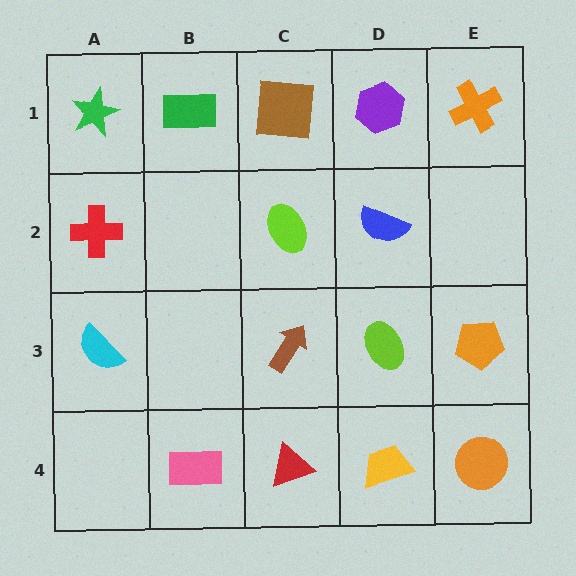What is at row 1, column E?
An orange cross.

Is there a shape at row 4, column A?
No, that cell is empty.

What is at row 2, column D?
A blue semicircle.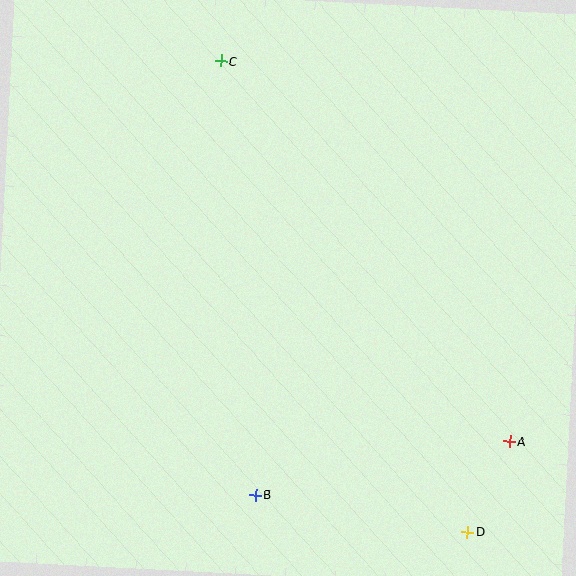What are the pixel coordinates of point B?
Point B is at (256, 495).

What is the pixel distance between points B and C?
The distance between B and C is 435 pixels.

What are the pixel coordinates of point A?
Point A is at (510, 441).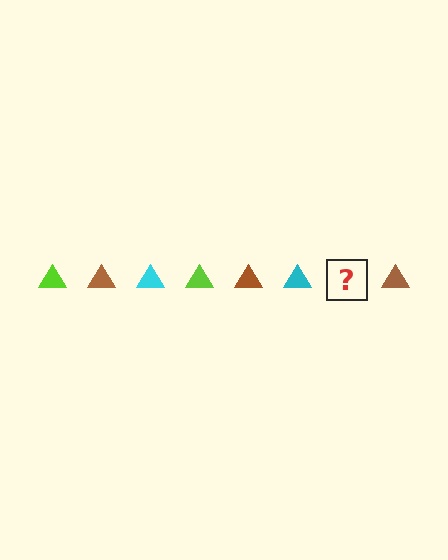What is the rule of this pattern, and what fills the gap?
The rule is that the pattern cycles through lime, brown, cyan triangles. The gap should be filled with a lime triangle.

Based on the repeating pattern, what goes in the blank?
The blank should be a lime triangle.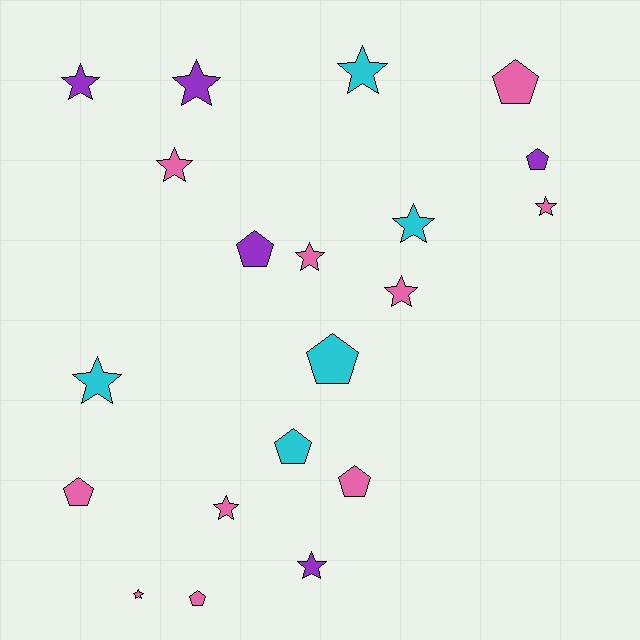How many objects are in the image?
There are 20 objects.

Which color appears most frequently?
Pink, with 10 objects.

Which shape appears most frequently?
Star, with 12 objects.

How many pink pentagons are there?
There are 4 pink pentagons.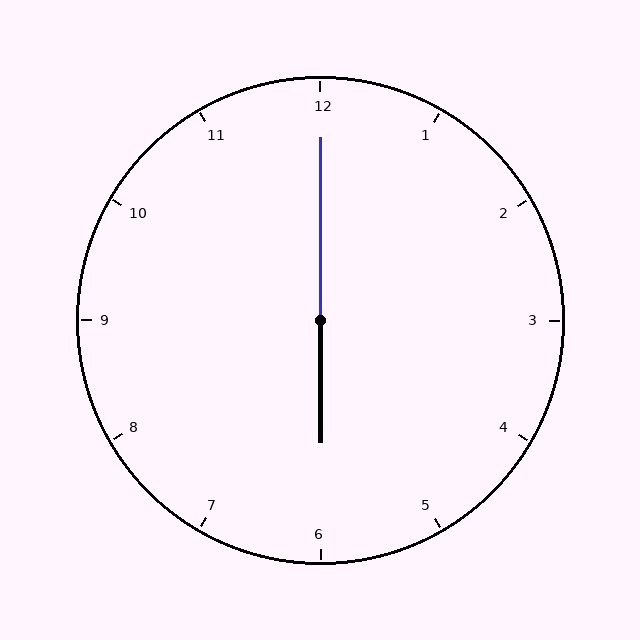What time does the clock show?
6:00.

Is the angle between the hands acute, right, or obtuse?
It is obtuse.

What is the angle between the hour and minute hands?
Approximately 180 degrees.